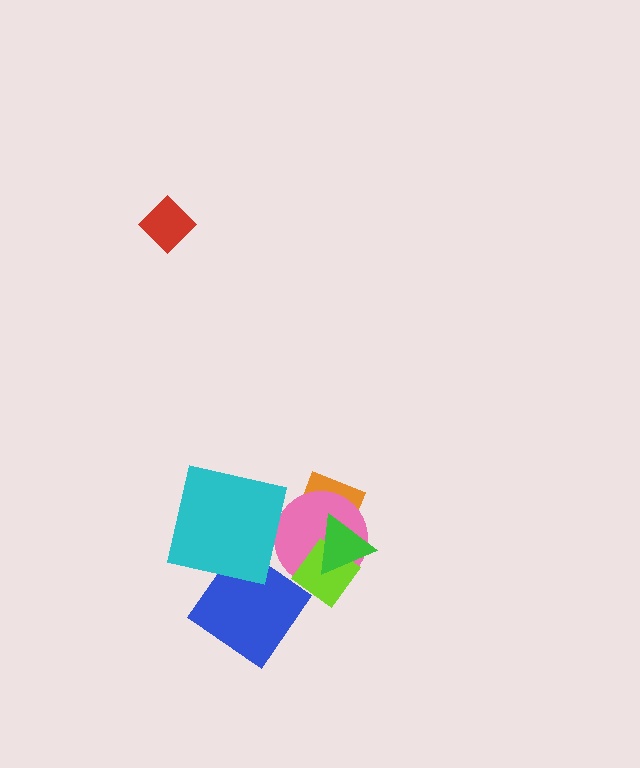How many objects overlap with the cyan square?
1 object overlaps with the cyan square.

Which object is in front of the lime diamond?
The green triangle is in front of the lime diamond.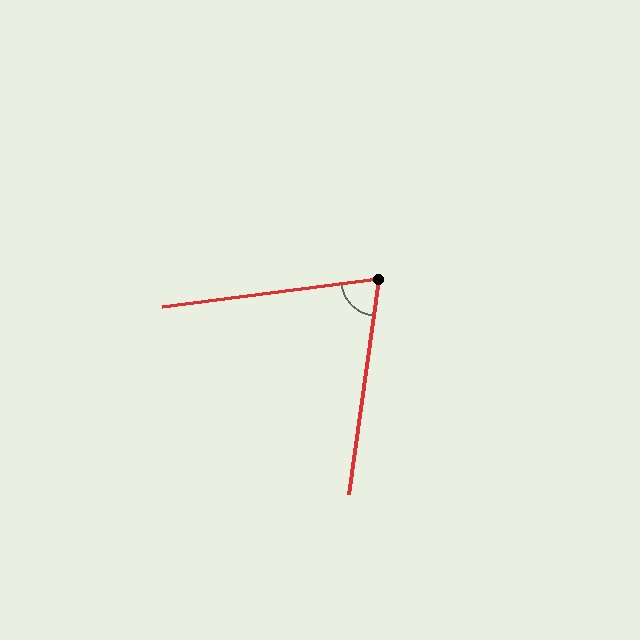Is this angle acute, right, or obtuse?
It is acute.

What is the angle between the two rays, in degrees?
Approximately 74 degrees.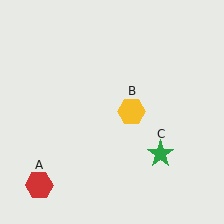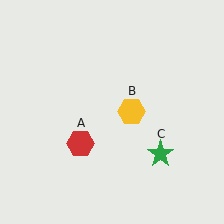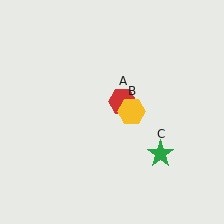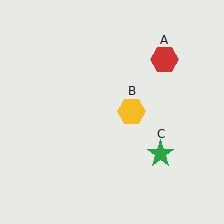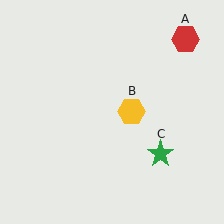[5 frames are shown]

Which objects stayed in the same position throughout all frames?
Yellow hexagon (object B) and green star (object C) remained stationary.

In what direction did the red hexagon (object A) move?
The red hexagon (object A) moved up and to the right.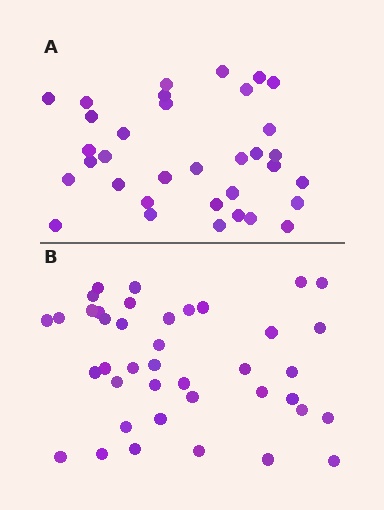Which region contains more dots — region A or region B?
Region B (the bottom region) has more dots.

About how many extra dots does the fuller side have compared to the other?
Region B has about 6 more dots than region A.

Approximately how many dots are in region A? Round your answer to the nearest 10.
About 30 dots. (The exact count is 34, which rounds to 30.)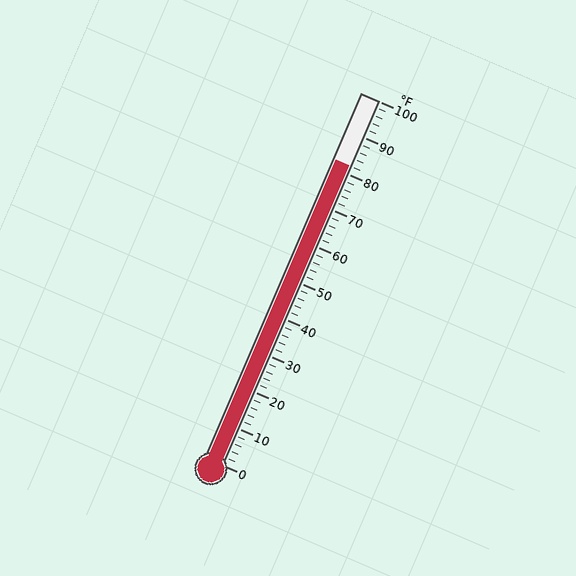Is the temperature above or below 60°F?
The temperature is above 60°F.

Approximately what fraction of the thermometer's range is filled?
The thermometer is filled to approximately 80% of its range.